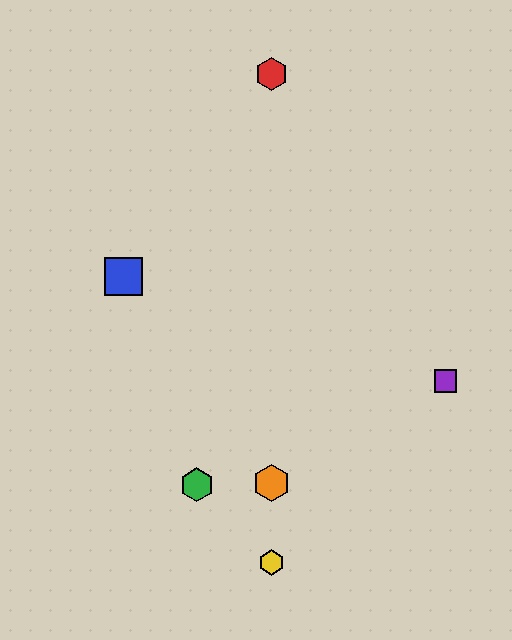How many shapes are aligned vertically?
3 shapes (the red hexagon, the yellow hexagon, the orange hexagon) are aligned vertically.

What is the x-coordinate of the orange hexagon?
The orange hexagon is at x≈272.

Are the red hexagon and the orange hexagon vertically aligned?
Yes, both are at x≈272.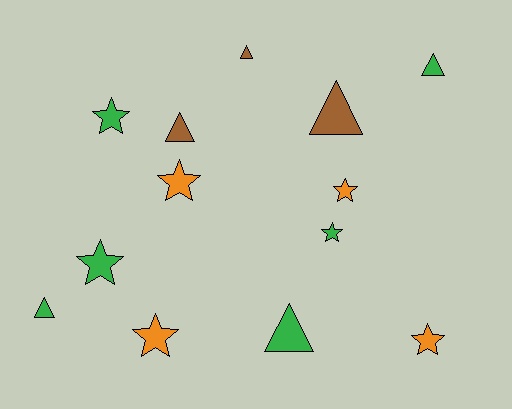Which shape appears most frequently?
Star, with 7 objects.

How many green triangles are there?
There are 3 green triangles.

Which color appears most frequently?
Green, with 6 objects.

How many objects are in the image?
There are 13 objects.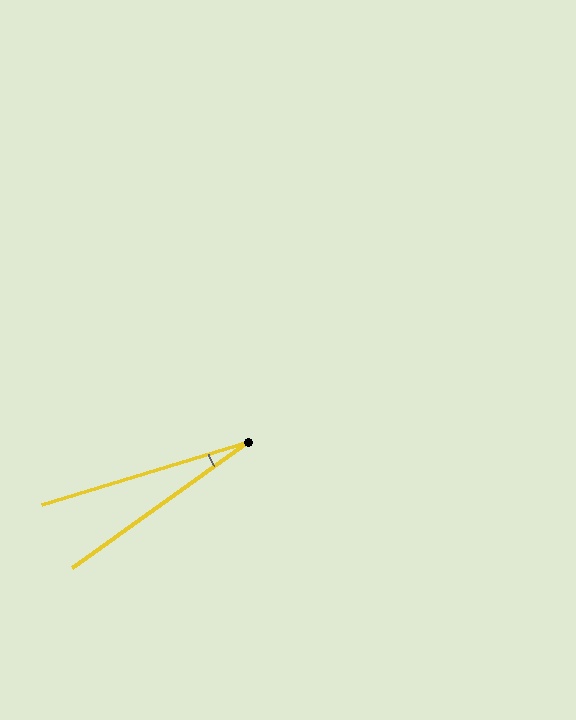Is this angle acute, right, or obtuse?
It is acute.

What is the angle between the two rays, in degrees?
Approximately 19 degrees.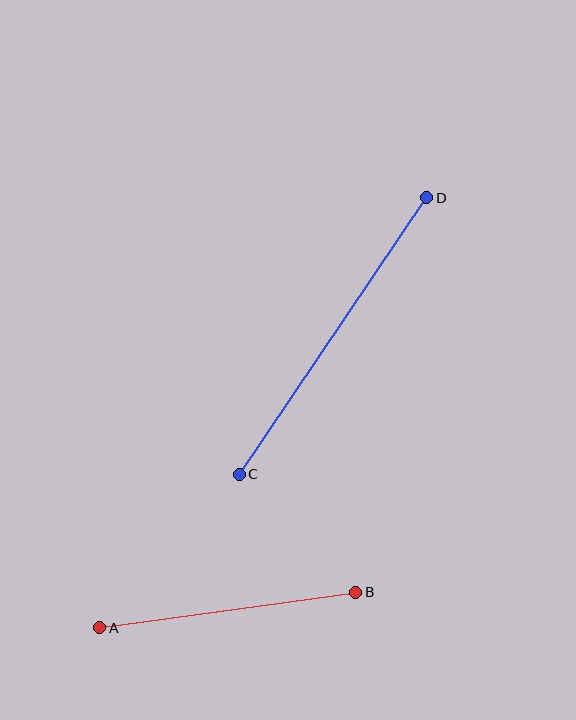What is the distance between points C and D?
The distance is approximately 334 pixels.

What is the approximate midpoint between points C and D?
The midpoint is at approximately (333, 336) pixels.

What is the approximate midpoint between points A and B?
The midpoint is at approximately (228, 610) pixels.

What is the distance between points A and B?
The distance is approximately 259 pixels.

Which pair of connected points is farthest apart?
Points C and D are farthest apart.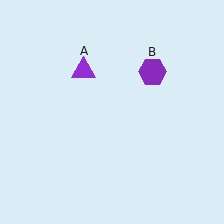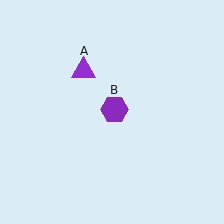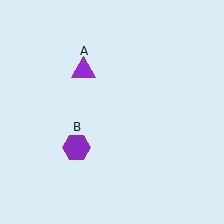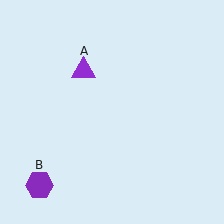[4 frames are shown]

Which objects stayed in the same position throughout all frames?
Purple triangle (object A) remained stationary.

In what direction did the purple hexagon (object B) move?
The purple hexagon (object B) moved down and to the left.